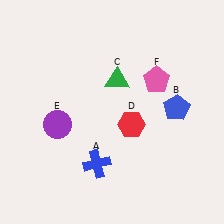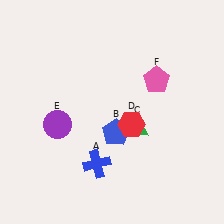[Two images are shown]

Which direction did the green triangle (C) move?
The green triangle (C) moved down.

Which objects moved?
The objects that moved are: the blue pentagon (B), the green triangle (C).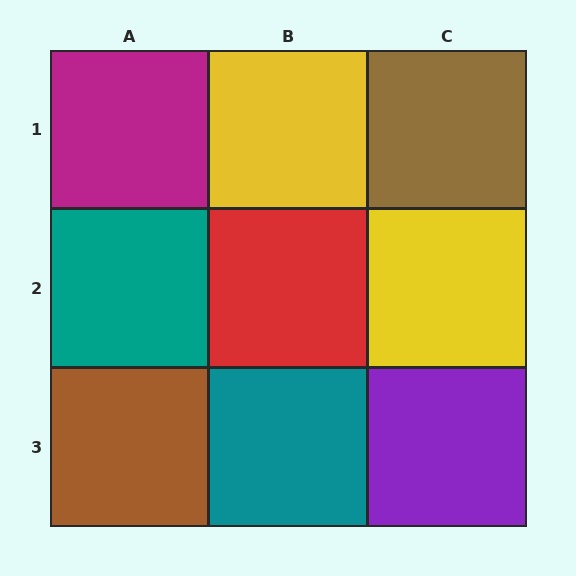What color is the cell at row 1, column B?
Yellow.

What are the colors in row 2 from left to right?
Teal, red, yellow.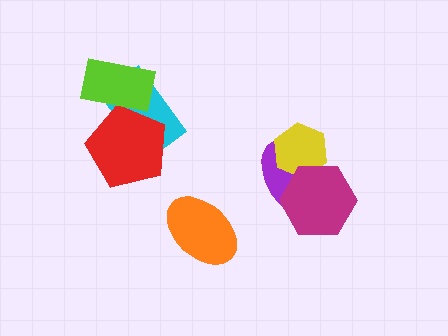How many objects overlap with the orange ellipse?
0 objects overlap with the orange ellipse.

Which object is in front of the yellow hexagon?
The magenta hexagon is in front of the yellow hexagon.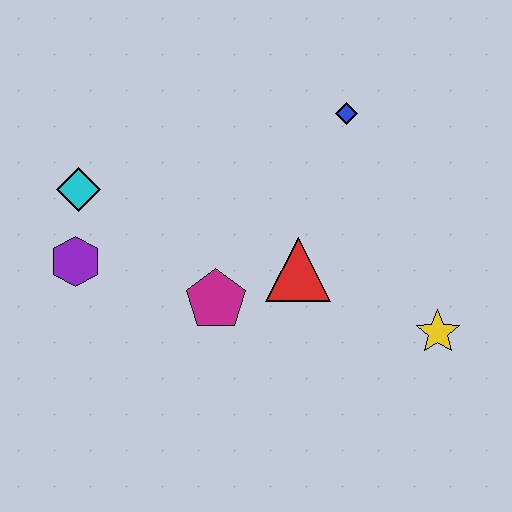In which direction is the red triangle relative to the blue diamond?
The red triangle is below the blue diamond.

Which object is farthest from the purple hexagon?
The yellow star is farthest from the purple hexagon.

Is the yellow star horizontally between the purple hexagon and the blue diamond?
No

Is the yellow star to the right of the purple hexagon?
Yes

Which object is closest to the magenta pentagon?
The red triangle is closest to the magenta pentagon.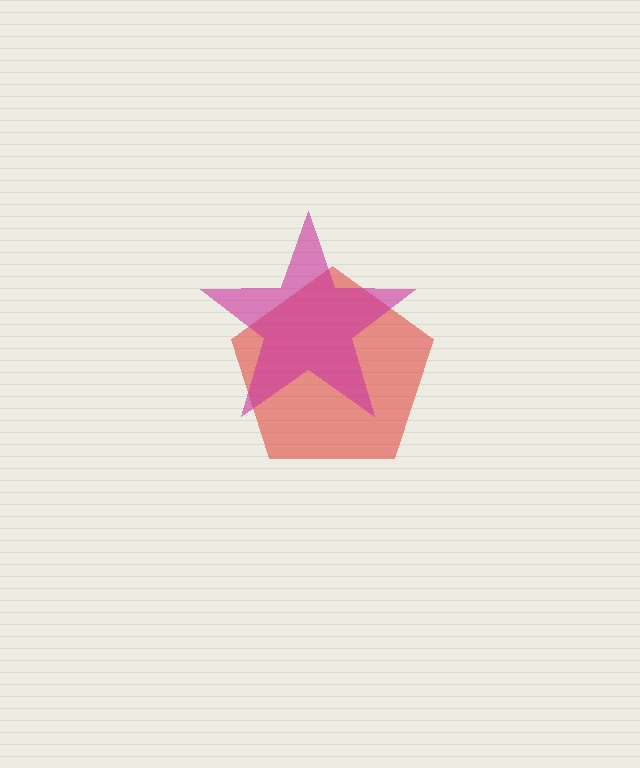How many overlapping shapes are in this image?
There are 2 overlapping shapes in the image.